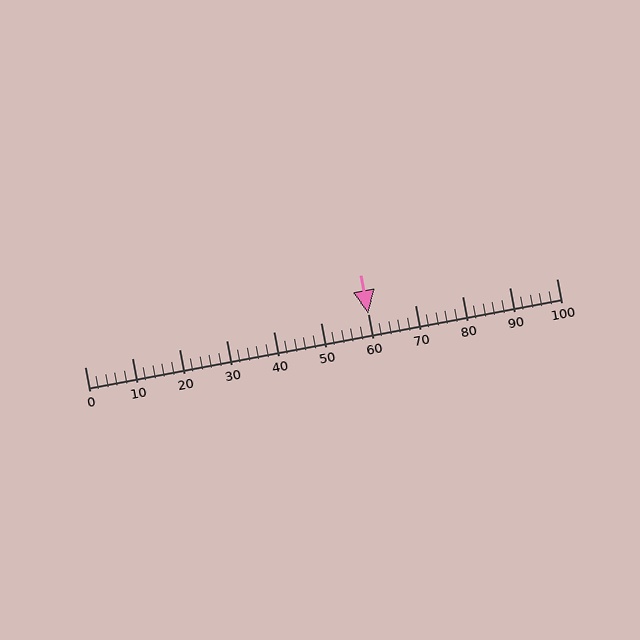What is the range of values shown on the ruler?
The ruler shows values from 0 to 100.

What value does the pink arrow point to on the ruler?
The pink arrow points to approximately 60.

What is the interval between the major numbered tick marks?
The major tick marks are spaced 10 units apart.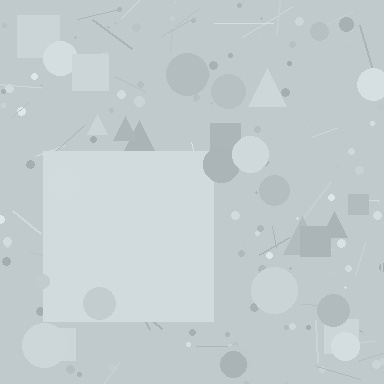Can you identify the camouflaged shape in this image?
The camouflaged shape is a square.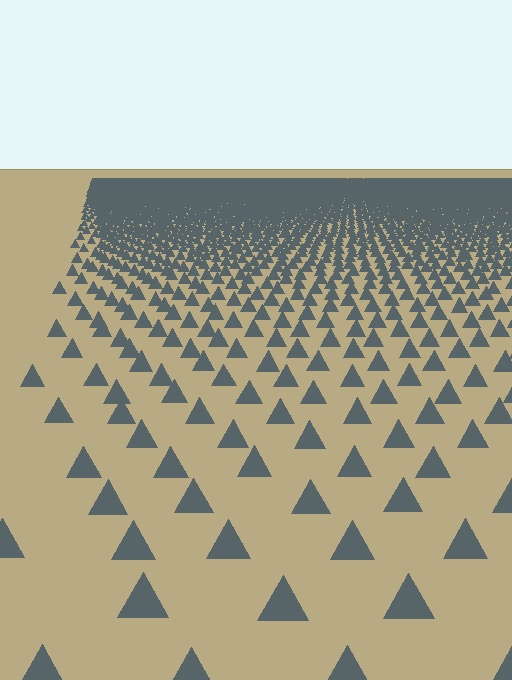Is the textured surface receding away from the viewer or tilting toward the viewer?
The surface is receding away from the viewer. Texture elements get smaller and denser toward the top.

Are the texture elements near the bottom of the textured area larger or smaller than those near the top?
Larger. Near the bottom, elements are closer to the viewer and appear at a bigger on-screen size.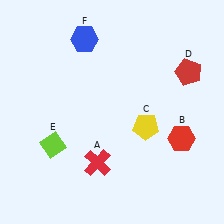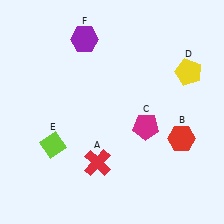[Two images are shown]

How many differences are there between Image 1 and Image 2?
There are 3 differences between the two images.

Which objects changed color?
C changed from yellow to magenta. D changed from red to yellow. F changed from blue to purple.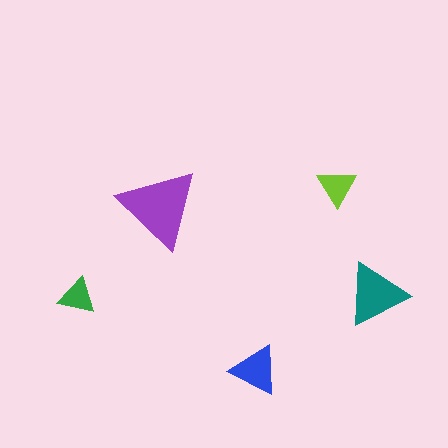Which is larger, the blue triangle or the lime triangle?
The blue one.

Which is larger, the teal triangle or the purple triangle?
The purple one.